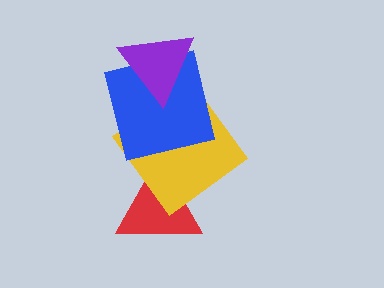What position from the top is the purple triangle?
The purple triangle is 1st from the top.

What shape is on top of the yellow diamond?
The blue square is on top of the yellow diamond.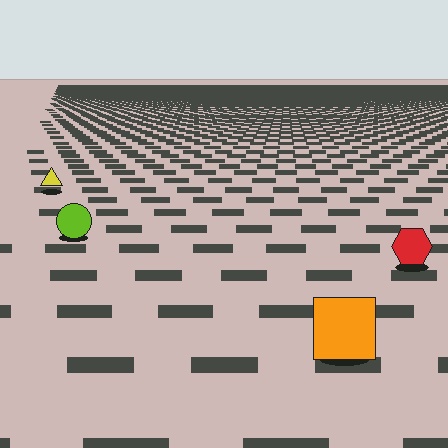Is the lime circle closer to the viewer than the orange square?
No. The orange square is closer — you can tell from the texture gradient: the ground texture is coarser near it.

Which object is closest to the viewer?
The orange square is closest. The texture marks near it are larger and more spread out.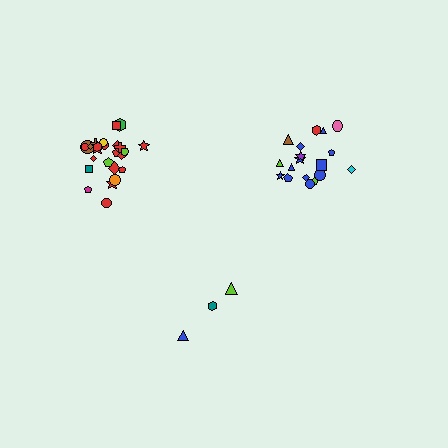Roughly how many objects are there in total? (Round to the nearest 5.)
Roughly 45 objects in total.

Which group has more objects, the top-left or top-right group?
The top-left group.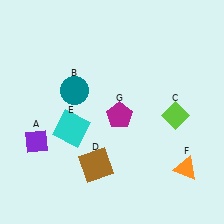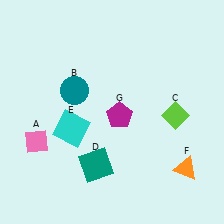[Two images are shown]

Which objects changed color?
A changed from purple to pink. D changed from brown to teal.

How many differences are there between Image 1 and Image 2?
There are 2 differences between the two images.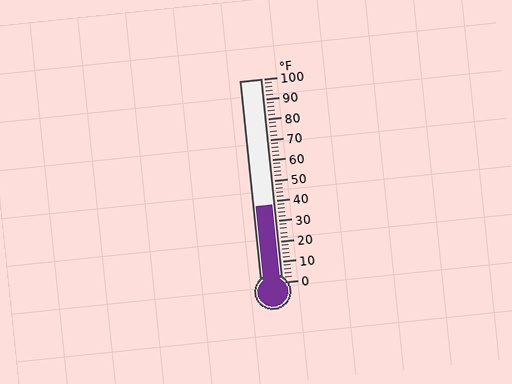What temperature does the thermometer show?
The thermometer shows approximately 38°F.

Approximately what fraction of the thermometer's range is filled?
The thermometer is filled to approximately 40% of its range.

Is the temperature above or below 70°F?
The temperature is below 70°F.